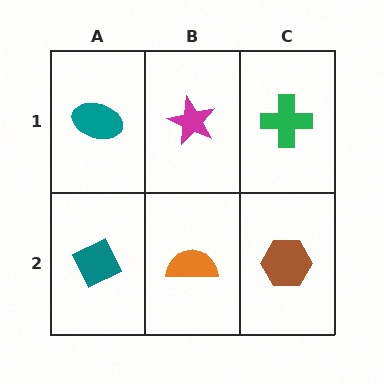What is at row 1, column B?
A magenta star.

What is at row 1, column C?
A green cross.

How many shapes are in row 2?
3 shapes.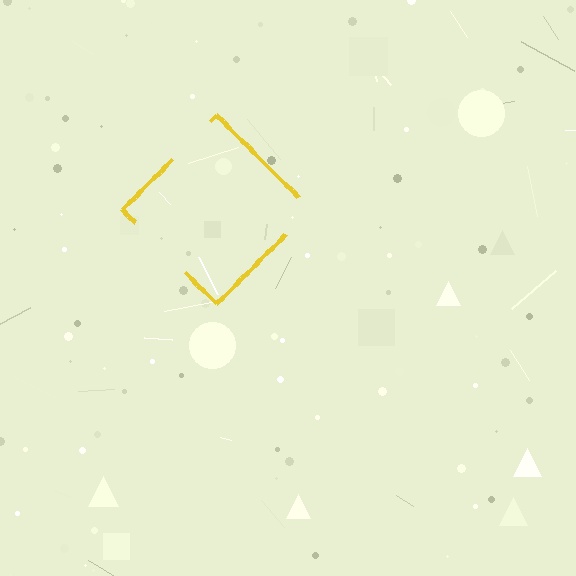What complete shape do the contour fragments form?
The contour fragments form a diamond.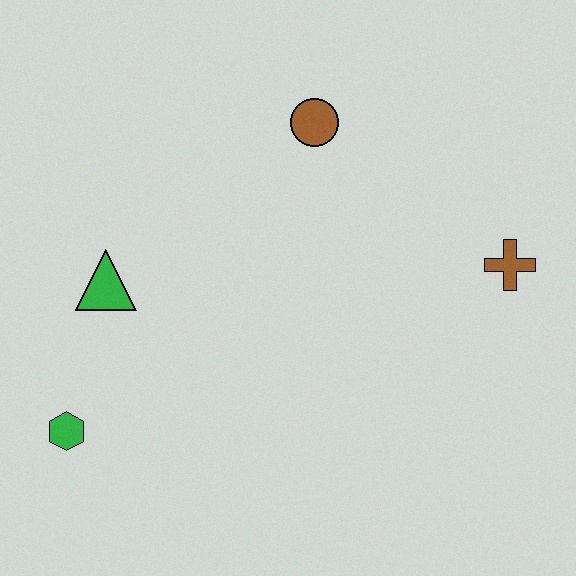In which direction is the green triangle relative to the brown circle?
The green triangle is to the left of the brown circle.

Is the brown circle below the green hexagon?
No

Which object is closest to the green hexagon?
The green triangle is closest to the green hexagon.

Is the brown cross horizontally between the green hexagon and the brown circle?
No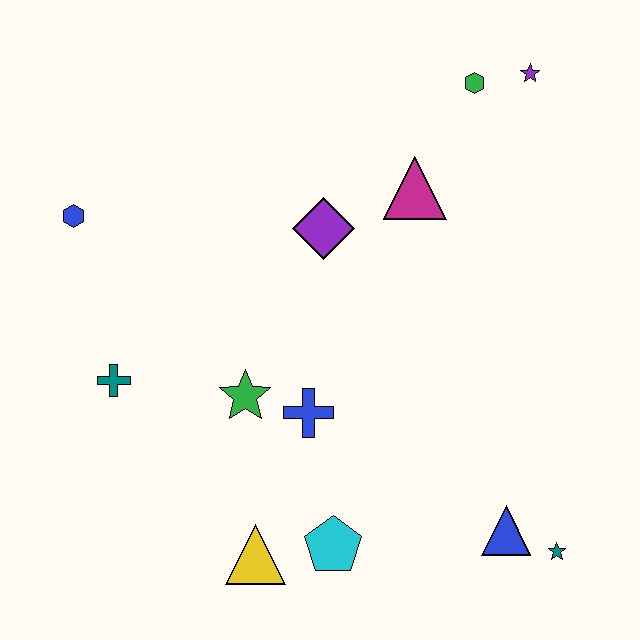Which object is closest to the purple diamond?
The magenta triangle is closest to the purple diamond.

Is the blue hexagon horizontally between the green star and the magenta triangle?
No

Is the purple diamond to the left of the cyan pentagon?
Yes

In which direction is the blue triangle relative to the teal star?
The blue triangle is to the left of the teal star.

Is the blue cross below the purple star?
Yes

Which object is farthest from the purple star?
The yellow triangle is farthest from the purple star.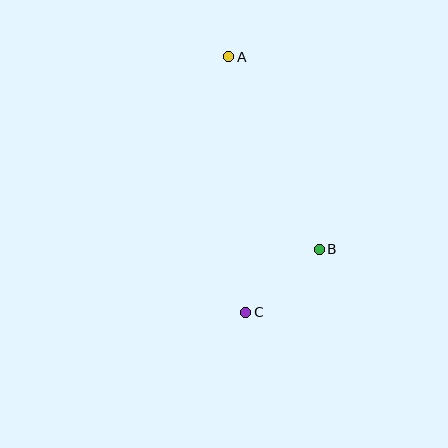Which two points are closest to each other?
Points B and C are closest to each other.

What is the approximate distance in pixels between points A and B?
The distance between A and B is approximately 213 pixels.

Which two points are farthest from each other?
Points A and C are farthest from each other.